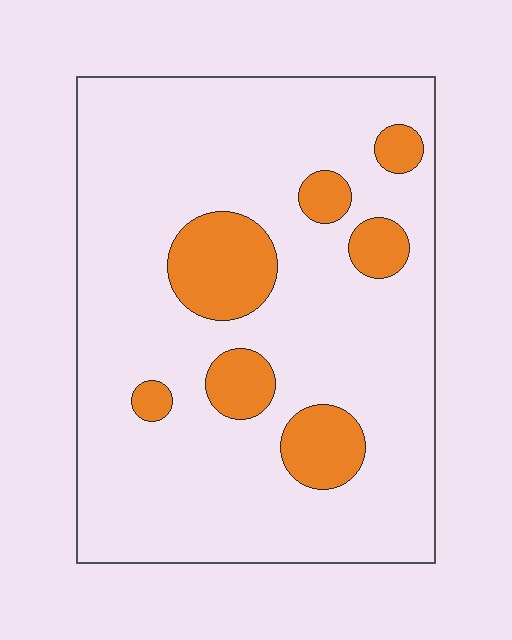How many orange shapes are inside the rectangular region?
7.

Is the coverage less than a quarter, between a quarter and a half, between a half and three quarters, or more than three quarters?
Less than a quarter.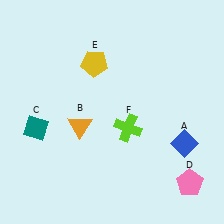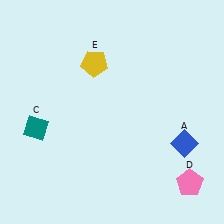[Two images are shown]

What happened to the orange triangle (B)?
The orange triangle (B) was removed in Image 2. It was in the bottom-left area of Image 1.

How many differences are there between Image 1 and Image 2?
There are 2 differences between the two images.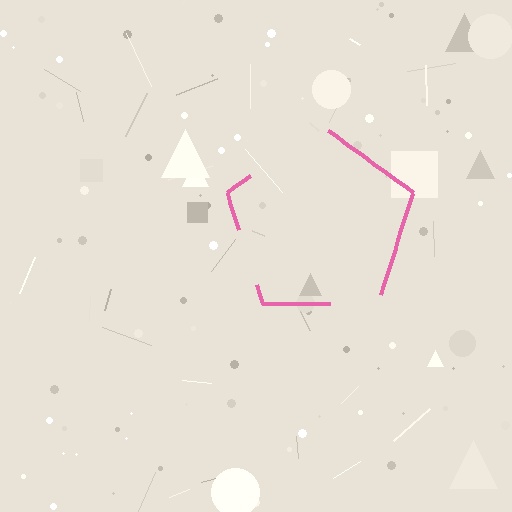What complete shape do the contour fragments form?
The contour fragments form a pentagon.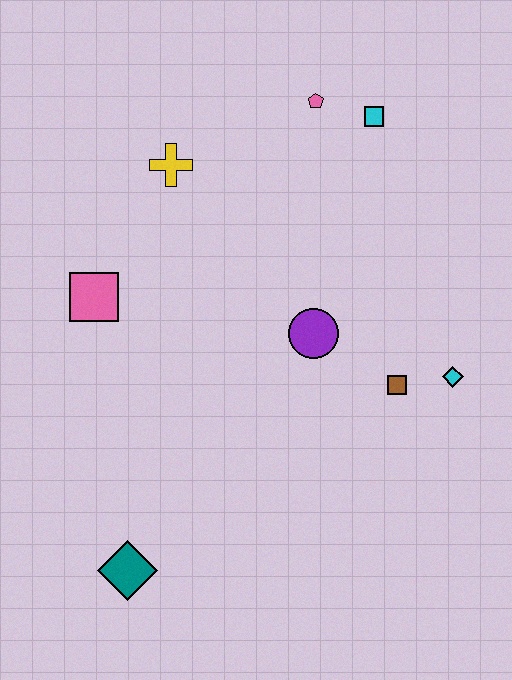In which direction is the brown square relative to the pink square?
The brown square is to the right of the pink square.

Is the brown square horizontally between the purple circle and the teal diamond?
No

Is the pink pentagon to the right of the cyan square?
No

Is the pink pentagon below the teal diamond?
No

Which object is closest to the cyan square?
The pink pentagon is closest to the cyan square.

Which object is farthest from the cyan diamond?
The teal diamond is farthest from the cyan diamond.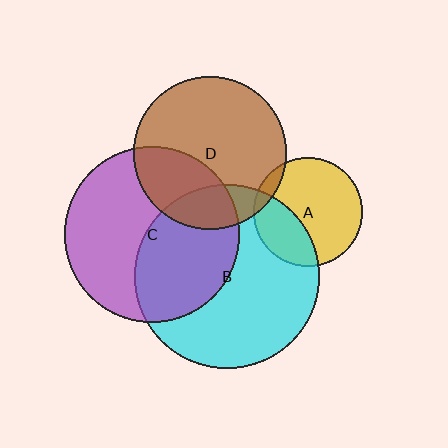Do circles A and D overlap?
Yes.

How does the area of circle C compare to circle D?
Approximately 1.3 times.